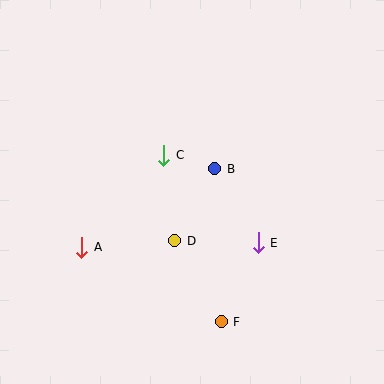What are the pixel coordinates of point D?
Point D is at (175, 241).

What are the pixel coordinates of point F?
Point F is at (221, 322).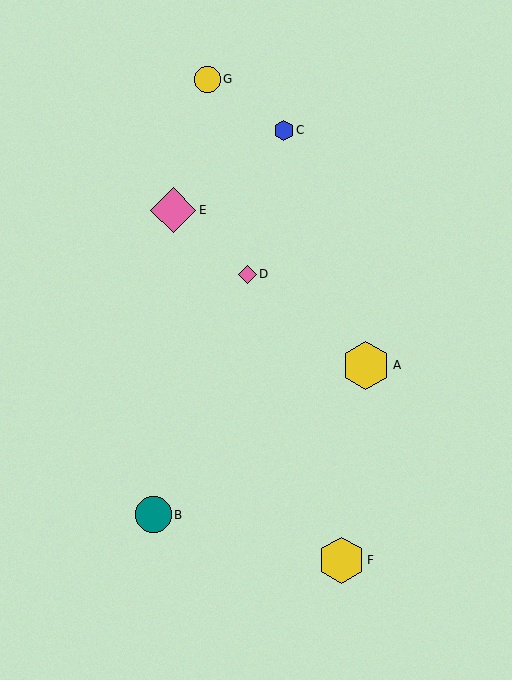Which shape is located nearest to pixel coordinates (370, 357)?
The yellow hexagon (labeled A) at (366, 365) is nearest to that location.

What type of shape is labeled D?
Shape D is a pink diamond.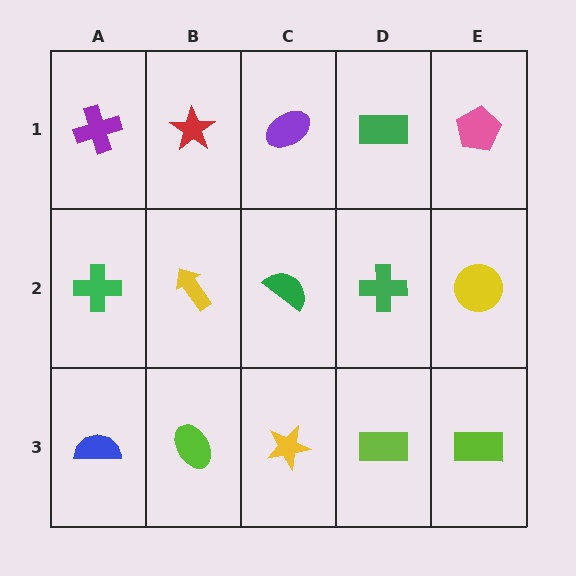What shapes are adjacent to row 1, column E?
A yellow circle (row 2, column E), a green rectangle (row 1, column D).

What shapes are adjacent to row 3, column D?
A green cross (row 2, column D), a yellow star (row 3, column C), a lime rectangle (row 3, column E).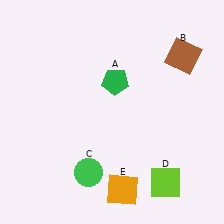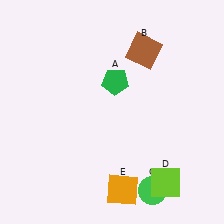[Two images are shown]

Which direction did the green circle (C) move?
The green circle (C) moved right.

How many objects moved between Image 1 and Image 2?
2 objects moved between the two images.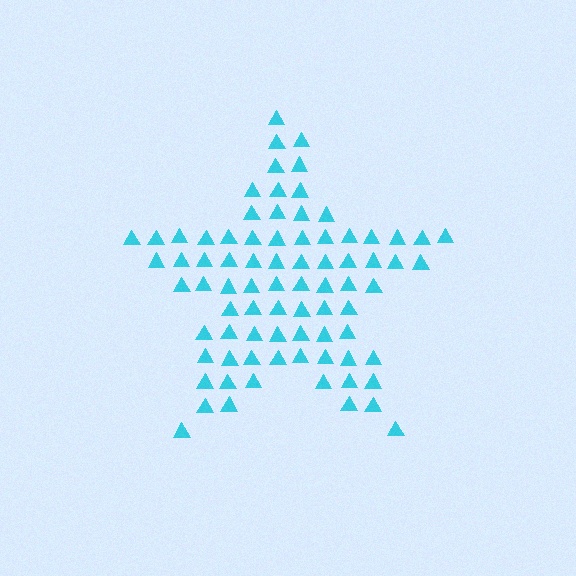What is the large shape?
The large shape is a star.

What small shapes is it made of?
It is made of small triangles.